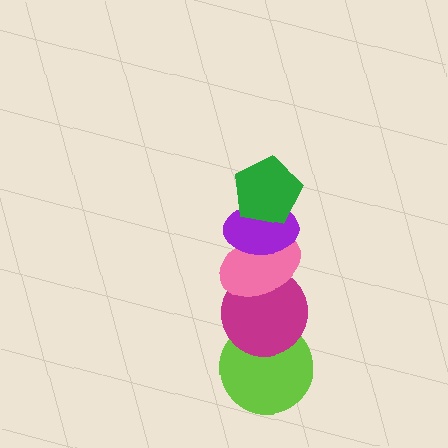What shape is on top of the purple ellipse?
The green pentagon is on top of the purple ellipse.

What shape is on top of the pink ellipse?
The purple ellipse is on top of the pink ellipse.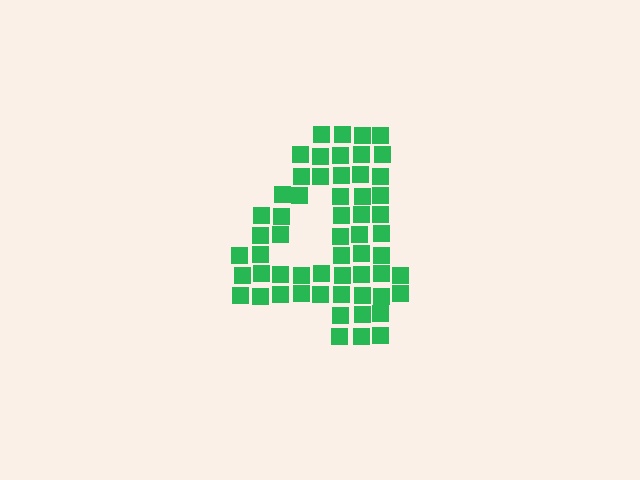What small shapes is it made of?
It is made of small squares.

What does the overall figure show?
The overall figure shows the digit 4.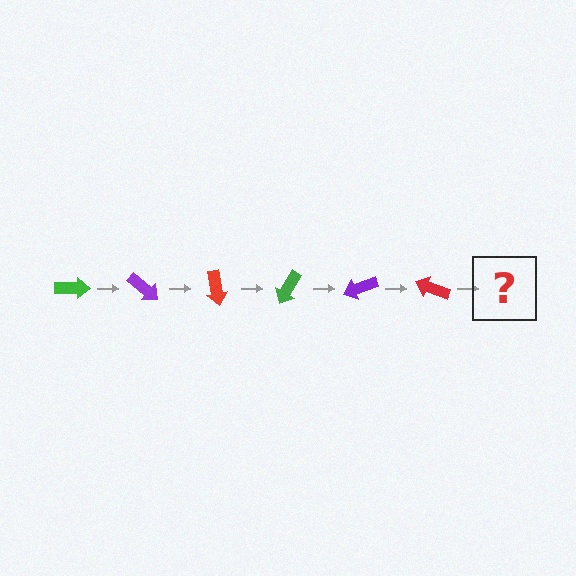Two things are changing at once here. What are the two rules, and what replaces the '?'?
The two rules are that it rotates 40 degrees each step and the color cycles through green, purple, and red. The '?' should be a green arrow, rotated 240 degrees from the start.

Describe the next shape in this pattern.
It should be a green arrow, rotated 240 degrees from the start.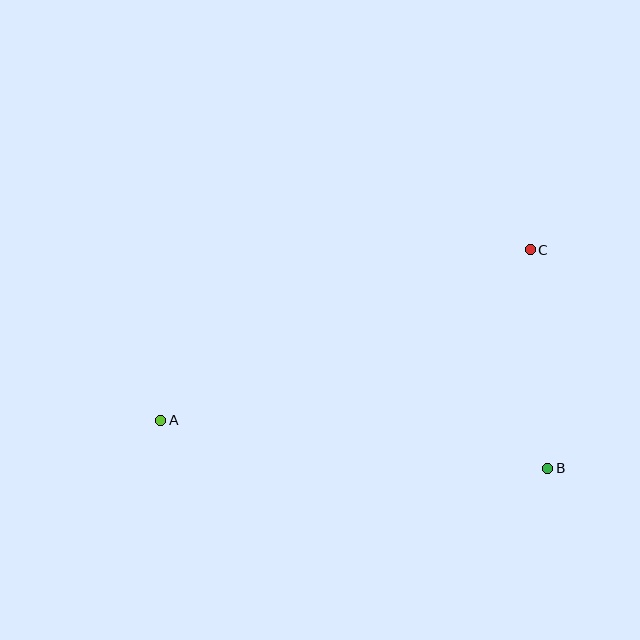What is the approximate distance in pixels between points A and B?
The distance between A and B is approximately 390 pixels.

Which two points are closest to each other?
Points B and C are closest to each other.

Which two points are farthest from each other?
Points A and C are farthest from each other.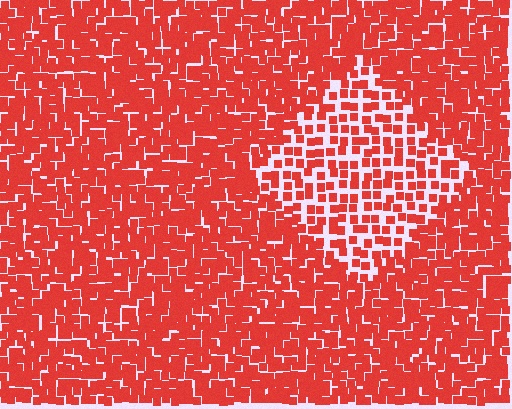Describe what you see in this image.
The image contains small red elements arranged at two different densities. A diamond-shaped region is visible where the elements are less densely packed than the surrounding area.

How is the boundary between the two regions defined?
The boundary is defined by a change in element density (approximately 1.9x ratio). All elements are the same color, size, and shape.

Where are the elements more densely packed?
The elements are more densely packed outside the diamond boundary.